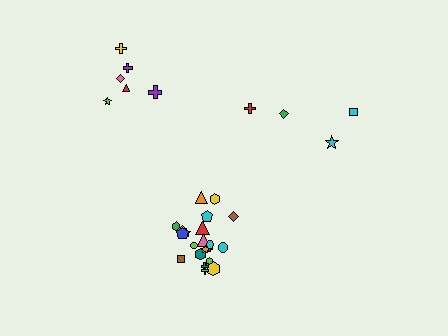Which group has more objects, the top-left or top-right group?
The top-left group.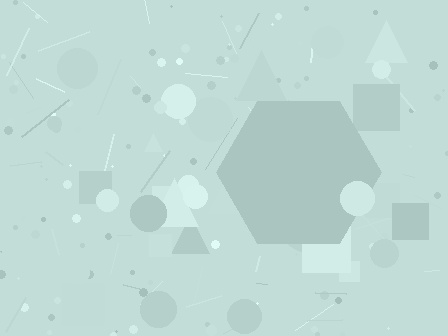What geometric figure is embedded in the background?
A hexagon is embedded in the background.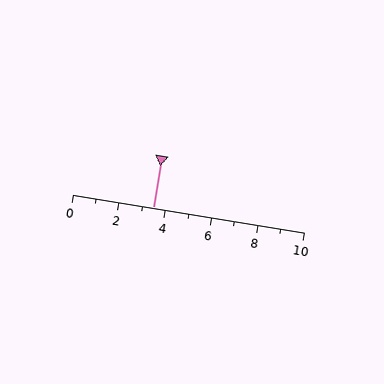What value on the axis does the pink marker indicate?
The marker indicates approximately 3.5.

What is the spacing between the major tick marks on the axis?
The major ticks are spaced 2 apart.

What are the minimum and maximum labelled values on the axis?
The axis runs from 0 to 10.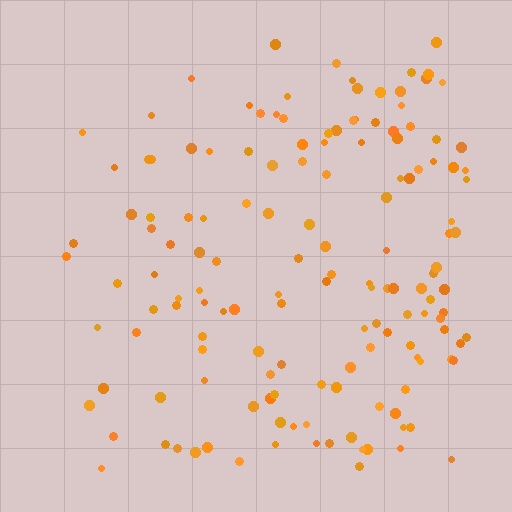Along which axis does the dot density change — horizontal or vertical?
Horizontal.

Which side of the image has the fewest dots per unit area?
The left.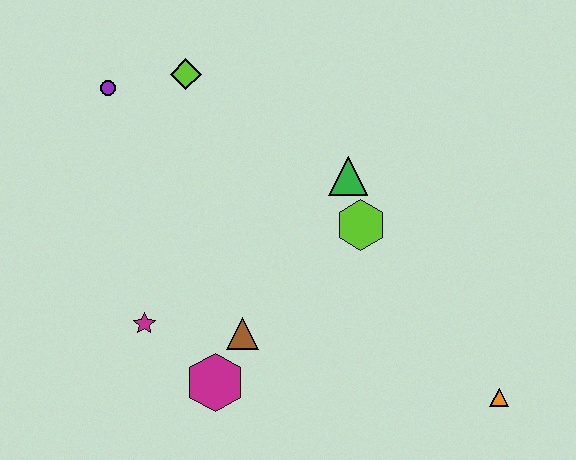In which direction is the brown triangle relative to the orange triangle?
The brown triangle is to the left of the orange triangle.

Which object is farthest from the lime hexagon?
The purple circle is farthest from the lime hexagon.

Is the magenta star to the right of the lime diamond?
No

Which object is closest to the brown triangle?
The magenta hexagon is closest to the brown triangle.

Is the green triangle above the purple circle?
No